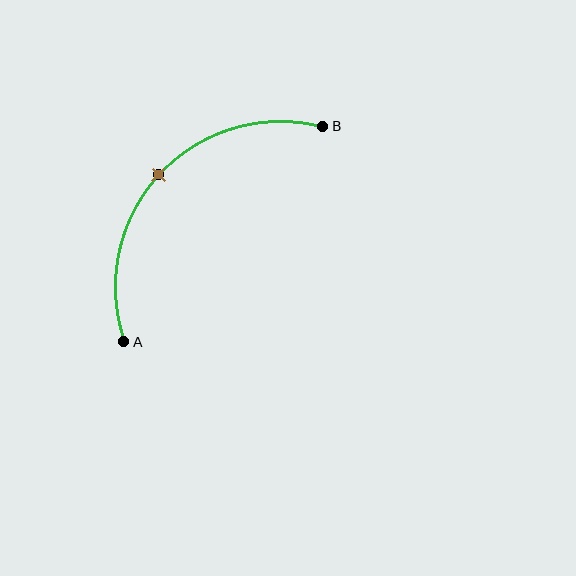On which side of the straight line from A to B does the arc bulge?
The arc bulges above and to the left of the straight line connecting A and B.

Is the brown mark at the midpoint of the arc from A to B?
Yes. The brown mark lies on the arc at equal arc-length from both A and B — it is the arc midpoint.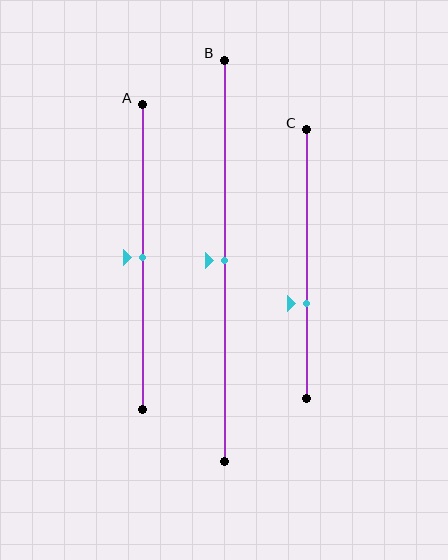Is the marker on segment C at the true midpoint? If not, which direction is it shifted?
No, the marker on segment C is shifted downward by about 15% of the segment length.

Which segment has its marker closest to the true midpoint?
Segment A has its marker closest to the true midpoint.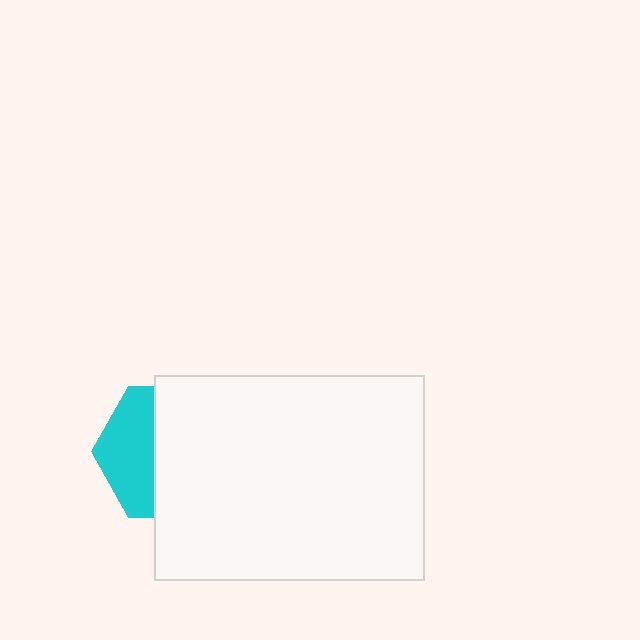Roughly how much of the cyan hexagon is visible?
A small part of it is visible (roughly 38%).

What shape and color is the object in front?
The object in front is a white rectangle.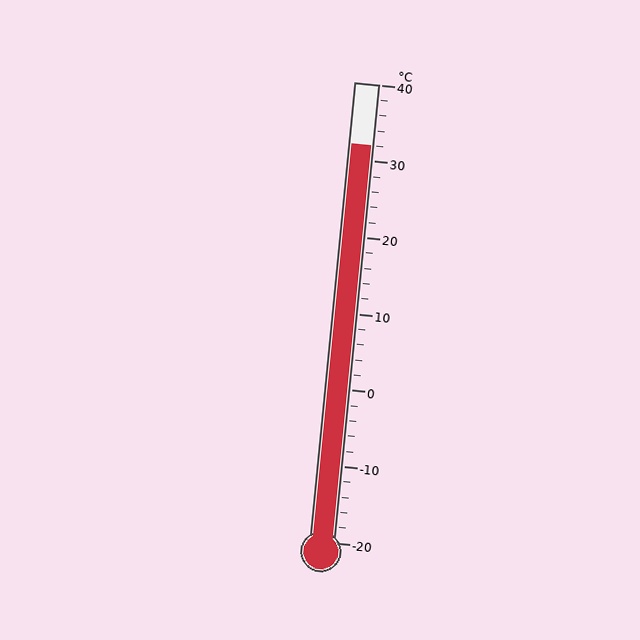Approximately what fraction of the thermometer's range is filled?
The thermometer is filled to approximately 85% of its range.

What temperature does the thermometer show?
The thermometer shows approximately 32°C.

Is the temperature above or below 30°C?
The temperature is above 30°C.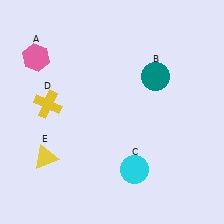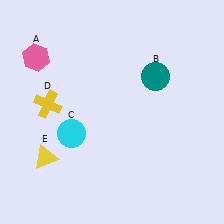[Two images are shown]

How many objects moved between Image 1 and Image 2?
1 object moved between the two images.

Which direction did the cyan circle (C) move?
The cyan circle (C) moved left.